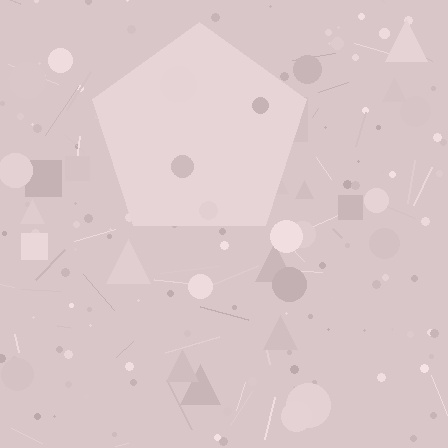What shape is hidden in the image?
A pentagon is hidden in the image.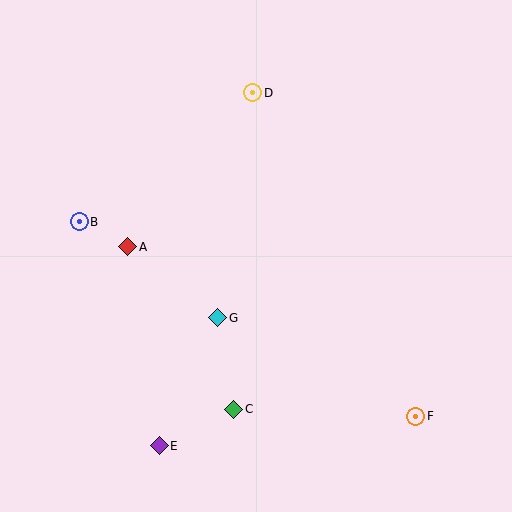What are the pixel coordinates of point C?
Point C is at (234, 410).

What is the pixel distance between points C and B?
The distance between C and B is 243 pixels.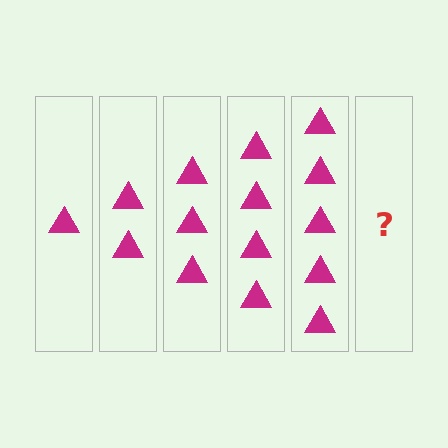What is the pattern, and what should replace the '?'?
The pattern is that each step adds one more triangle. The '?' should be 6 triangles.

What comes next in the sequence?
The next element should be 6 triangles.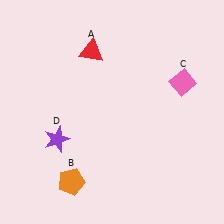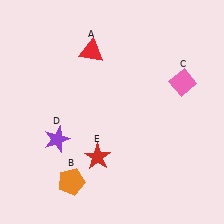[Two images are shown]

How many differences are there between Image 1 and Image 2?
There is 1 difference between the two images.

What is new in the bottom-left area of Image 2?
A red star (E) was added in the bottom-left area of Image 2.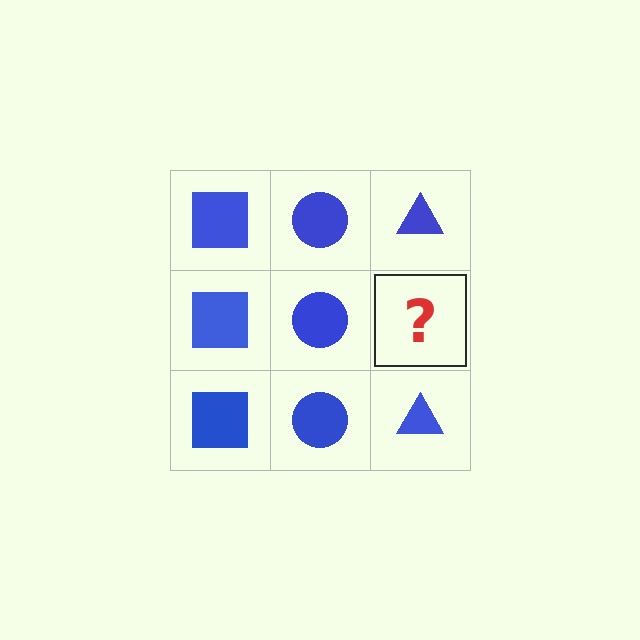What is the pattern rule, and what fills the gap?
The rule is that each column has a consistent shape. The gap should be filled with a blue triangle.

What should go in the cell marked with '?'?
The missing cell should contain a blue triangle.